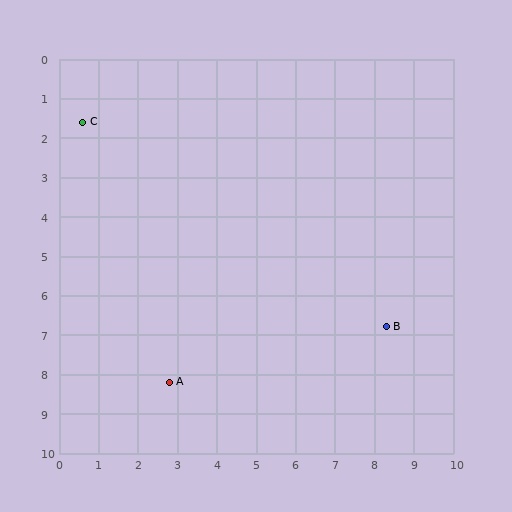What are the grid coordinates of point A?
Point A is at approximately (2.8, 8.2).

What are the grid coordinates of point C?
Point C is at approximately (0.6, 1.6).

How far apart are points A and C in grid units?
Points A and C are about 7.0 grid units apart.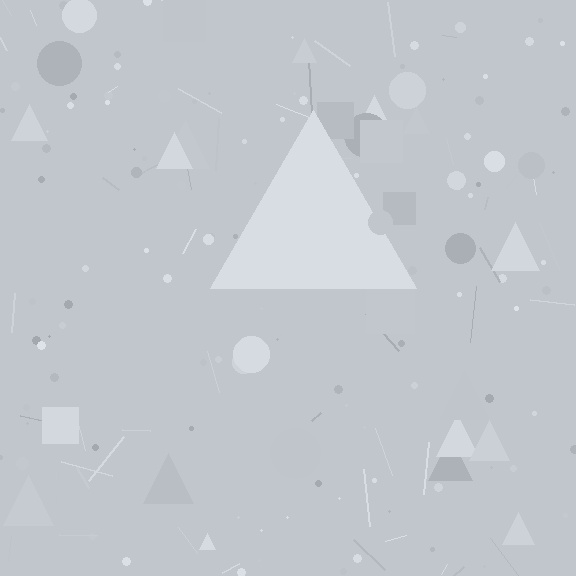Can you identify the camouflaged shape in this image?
The camouflaged shape is a triangle.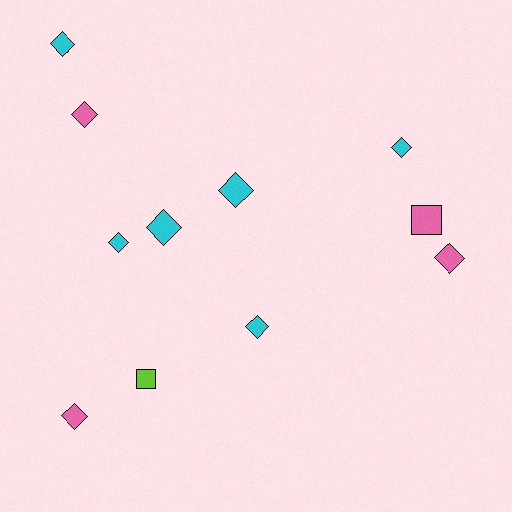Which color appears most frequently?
Cyan, with 6 objects.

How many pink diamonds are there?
There are 3 pink diamonds.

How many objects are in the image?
There are 11 objects.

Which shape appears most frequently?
Diamond, with 9 objects.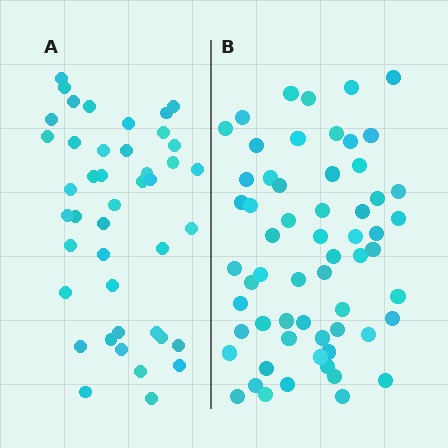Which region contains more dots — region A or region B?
Region B (the right region) has more dots.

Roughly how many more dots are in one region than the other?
Region B has approximately 15 more dots than region A.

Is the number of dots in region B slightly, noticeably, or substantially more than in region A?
Region B has noticeably more, but not dramatically so. The ratio is roughly 1.4 to 1.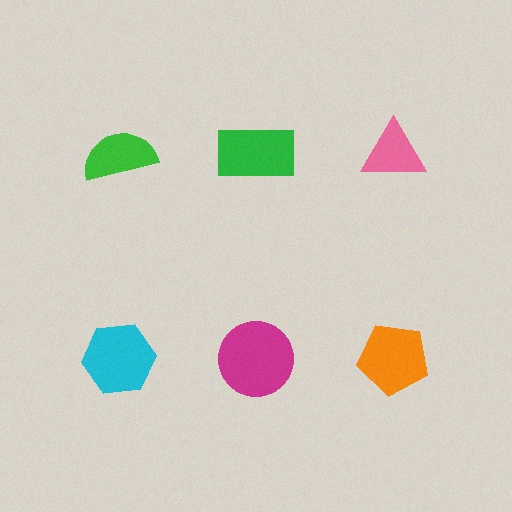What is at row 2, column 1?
A cyan hexagon.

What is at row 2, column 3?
An orange pentagon.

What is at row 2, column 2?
A magenta circle.